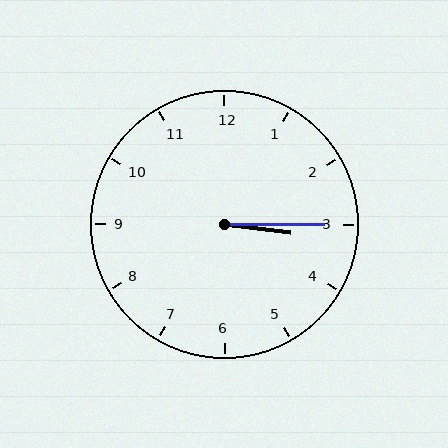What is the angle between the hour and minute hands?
Approximately 8 degrees.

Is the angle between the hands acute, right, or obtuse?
It is acute.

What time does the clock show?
3:15.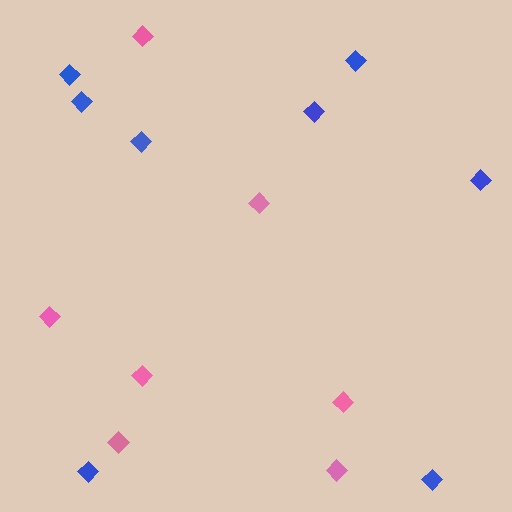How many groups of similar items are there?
There are 2 groups: one group of blue diamonds (8) and one group of pink diamonds (7).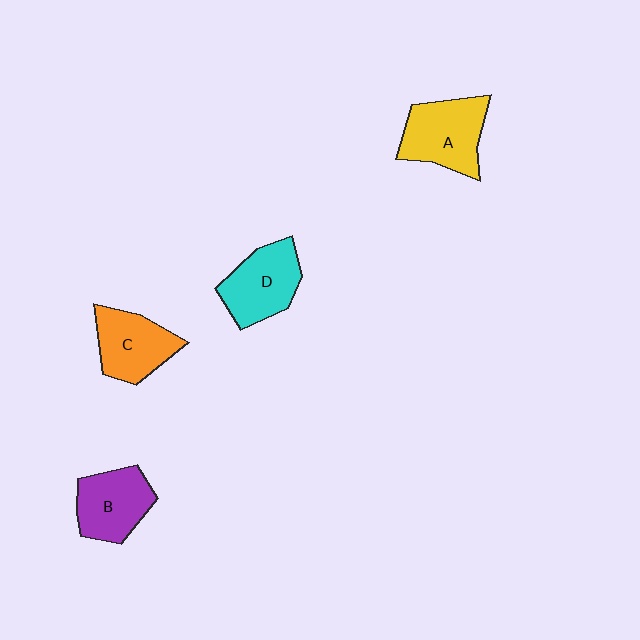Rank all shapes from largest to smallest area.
From largest to smallest: A (yellow), D (cyan), B (purple), C (orange).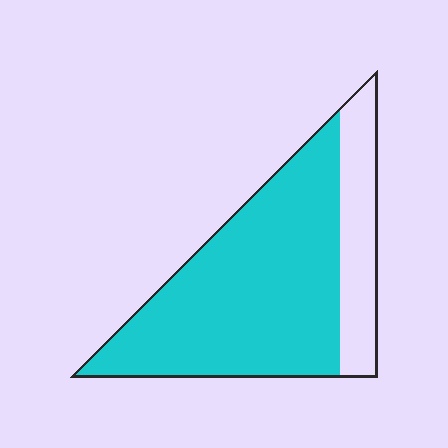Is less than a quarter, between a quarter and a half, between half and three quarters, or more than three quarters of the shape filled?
More than three quarters.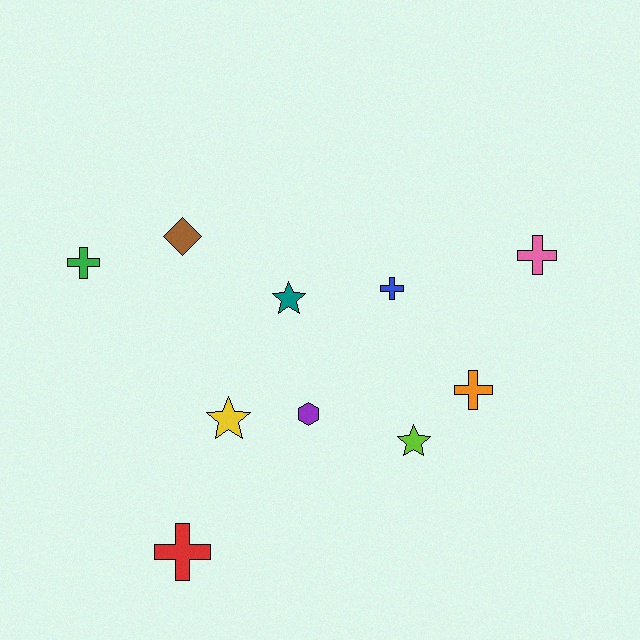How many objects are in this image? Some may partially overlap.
There are 10 objects.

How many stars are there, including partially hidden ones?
There are 3 stars.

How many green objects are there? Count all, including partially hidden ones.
There is 1 green object.